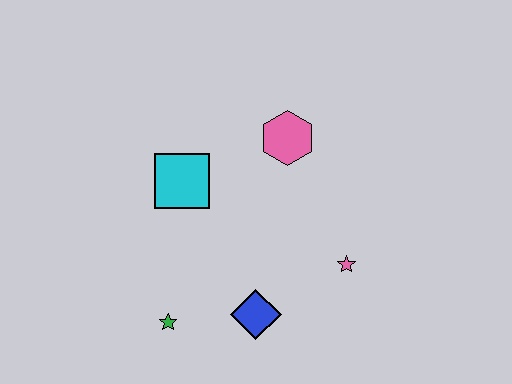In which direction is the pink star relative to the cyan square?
The pink star is to the right of the cyan square.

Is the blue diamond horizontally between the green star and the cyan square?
No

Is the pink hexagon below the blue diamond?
No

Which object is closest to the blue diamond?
The green star is closest to the blue diamond.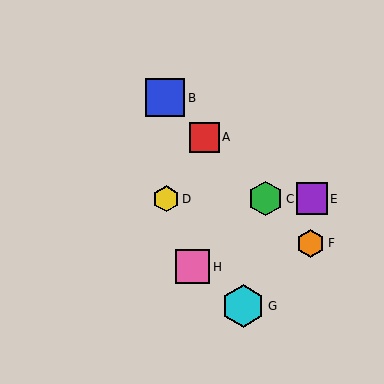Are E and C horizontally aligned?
Yes, both are at y≈199.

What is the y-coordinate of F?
Object F is at y≈243.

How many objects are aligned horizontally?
3 objects (C, D, E) are aligned horizontally.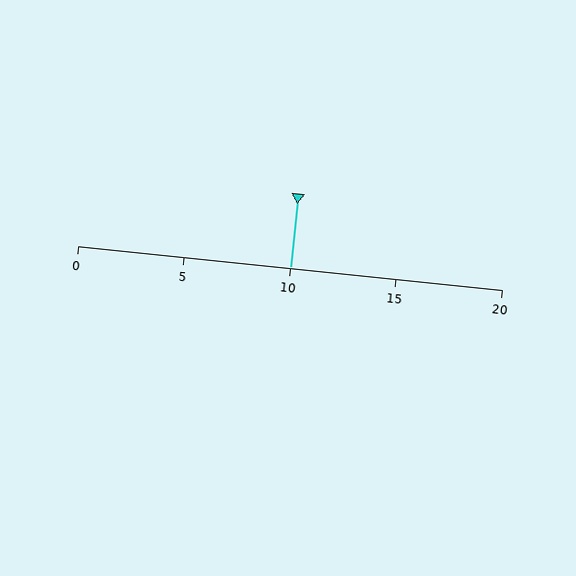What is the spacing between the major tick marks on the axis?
The major ticks are spaced 5 apart.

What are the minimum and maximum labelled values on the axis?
The axis runs from 0 to 20.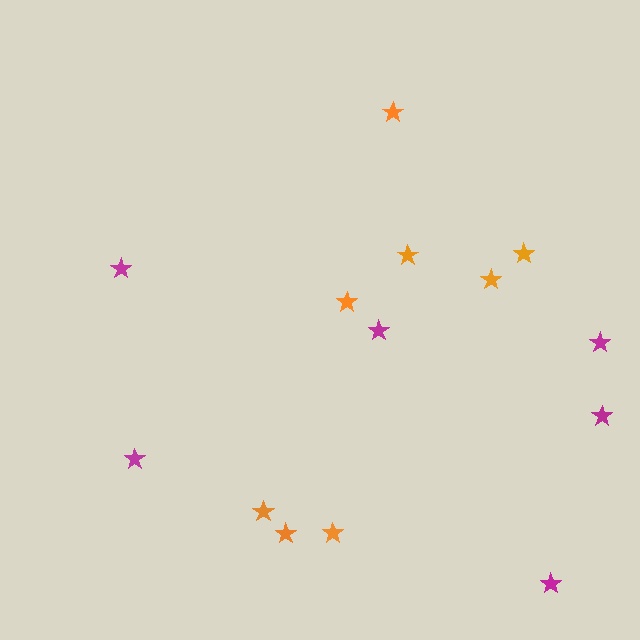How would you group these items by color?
There are 2 groups: one group of orange stars (8) and one group of magenta stars (6).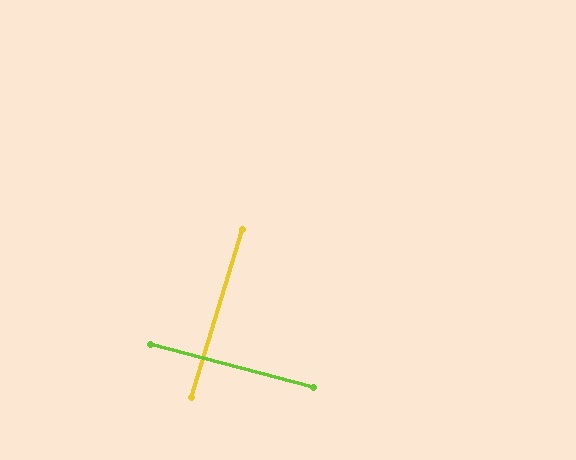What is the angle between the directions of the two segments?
Approximately 88 degrees.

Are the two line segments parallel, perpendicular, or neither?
Perpendicular — they meet at approximately 88°.